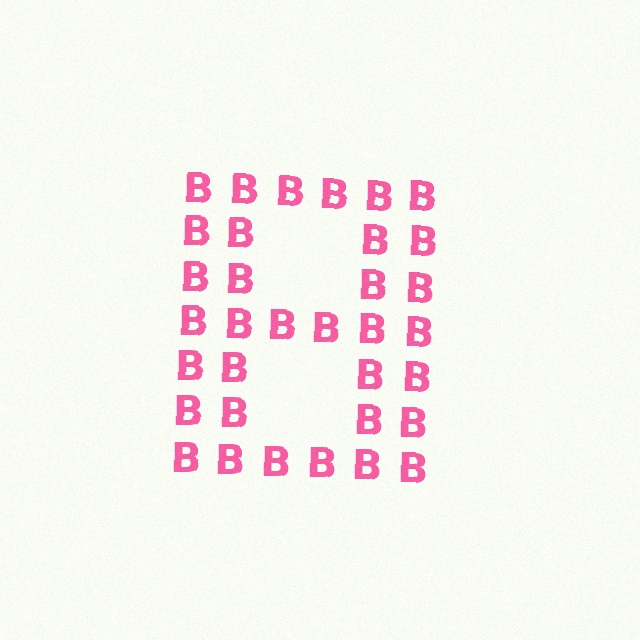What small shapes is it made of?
It is made of small letter B's.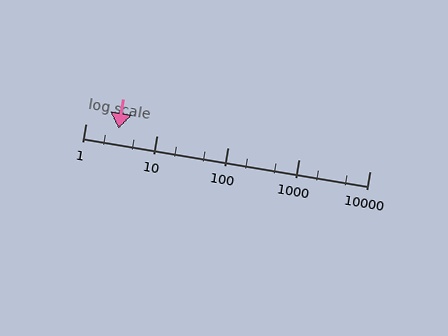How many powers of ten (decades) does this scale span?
The scale spans 4 decades, from 1 to 10000.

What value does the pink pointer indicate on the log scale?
The pointer indicates approximately 2.9.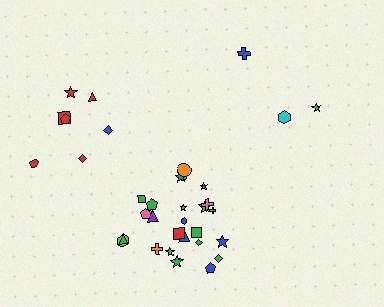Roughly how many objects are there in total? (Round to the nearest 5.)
Roughly 35 objects in total.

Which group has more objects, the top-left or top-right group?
The top-left group.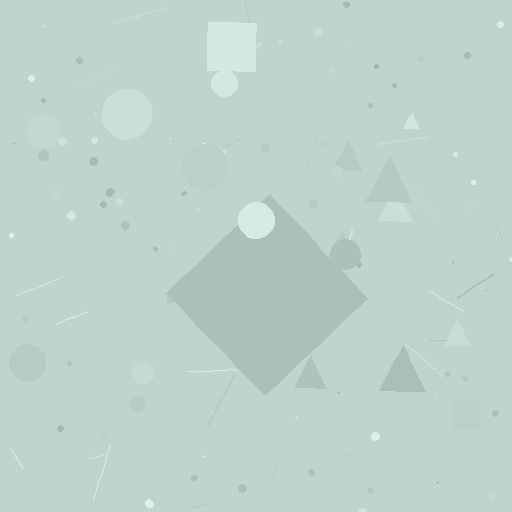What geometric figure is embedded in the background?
A diamond is embedded in the background.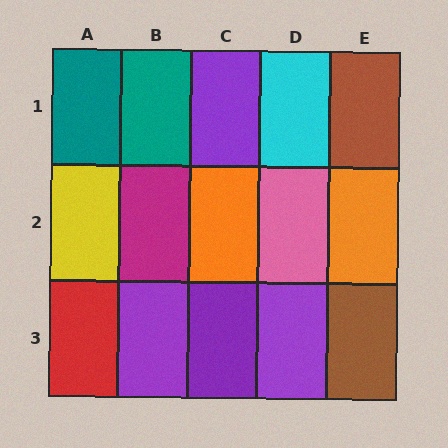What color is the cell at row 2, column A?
Yellow.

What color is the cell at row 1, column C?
Purple.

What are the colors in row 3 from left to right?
Red, purple, purple, purple, brown.